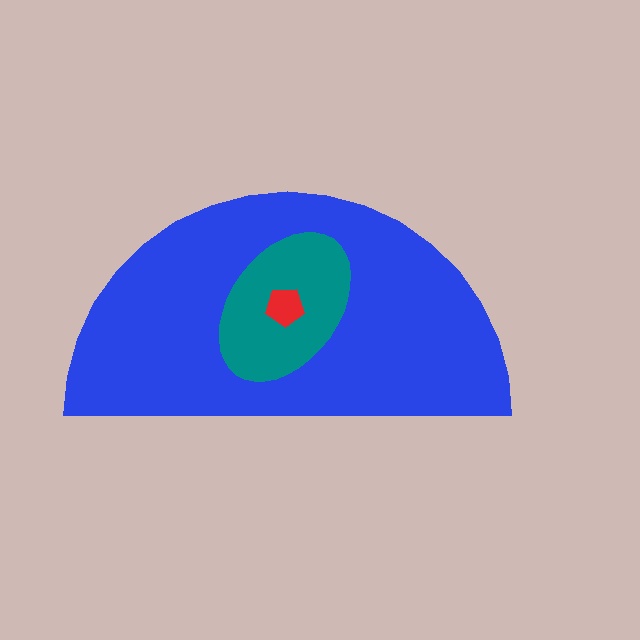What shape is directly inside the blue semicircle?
The teal ellipse.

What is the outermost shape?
The blue semicircle.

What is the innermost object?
The red pentagon.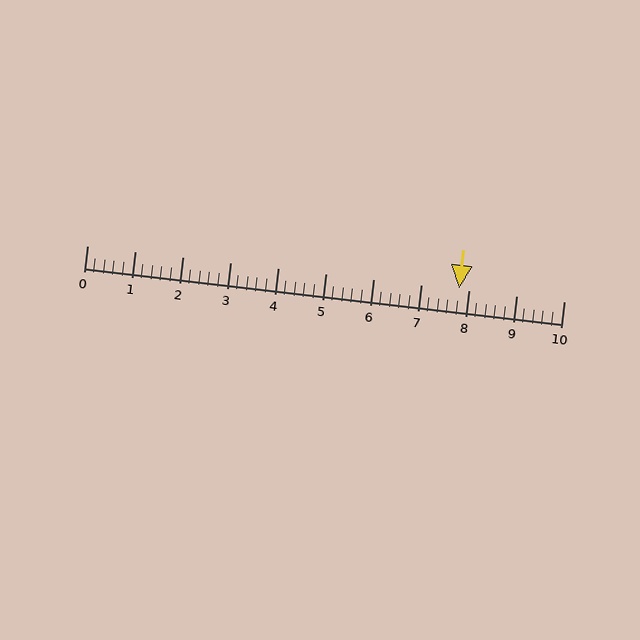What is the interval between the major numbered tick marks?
The major tick marks are spaced 1 units apart.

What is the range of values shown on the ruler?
The ruler shows values from 0 to 10.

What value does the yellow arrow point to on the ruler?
The yellow arrow points to approximately 7.8.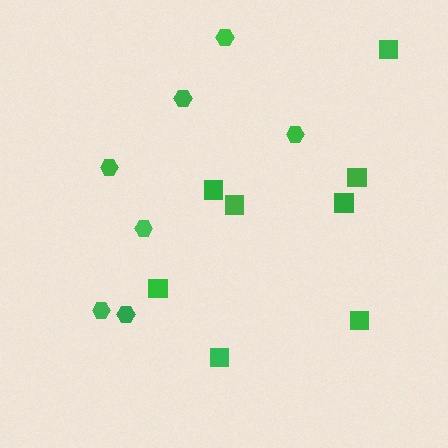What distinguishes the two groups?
There are 2 groups: one group of hexagons (7) and one group of squares (8).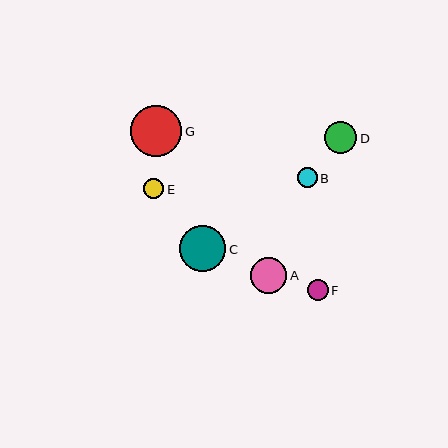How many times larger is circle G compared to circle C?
Circle G is approximately 1.1 times the size of circle C.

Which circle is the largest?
Circle G is the largest with a size of approximately 52 pixels.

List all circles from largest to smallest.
From largest to smallest: G, C, A, D, F, E, B.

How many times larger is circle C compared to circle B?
Circle C is approximately 2.3 times the size of circle B.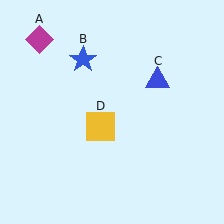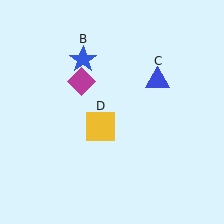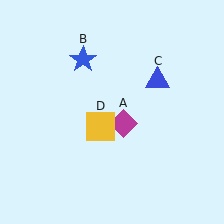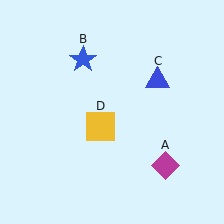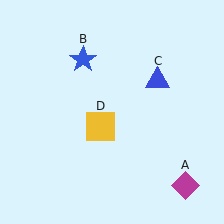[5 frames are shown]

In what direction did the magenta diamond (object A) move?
The magenta diamond (object A) moved down and to the right.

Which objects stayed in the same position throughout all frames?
Blue star (object B) and blue triangle (object C) and yellow square (object D) remained stationary.